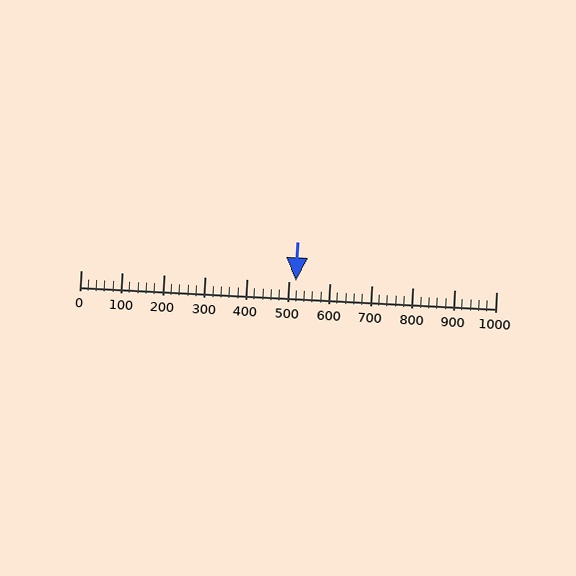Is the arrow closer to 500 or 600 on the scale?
The arrow is closer to 500.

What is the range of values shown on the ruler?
The ruler shows values from 0 to 1000.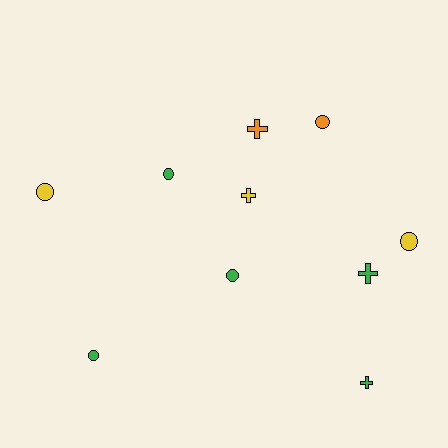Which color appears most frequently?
Green, with 5 objects.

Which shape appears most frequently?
Circle, with 6 objects.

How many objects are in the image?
There are 10 objects.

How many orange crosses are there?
There is 1 orange cross.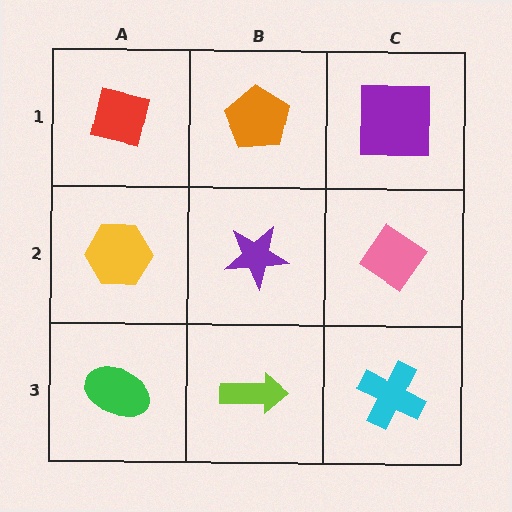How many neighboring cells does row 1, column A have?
2.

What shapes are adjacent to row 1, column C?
A pink diamond (row 2, column C), an orange pentagon (row 1, column B).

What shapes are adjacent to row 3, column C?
A pink diamond (row 2, column C), a lime arrow (row 3, column B).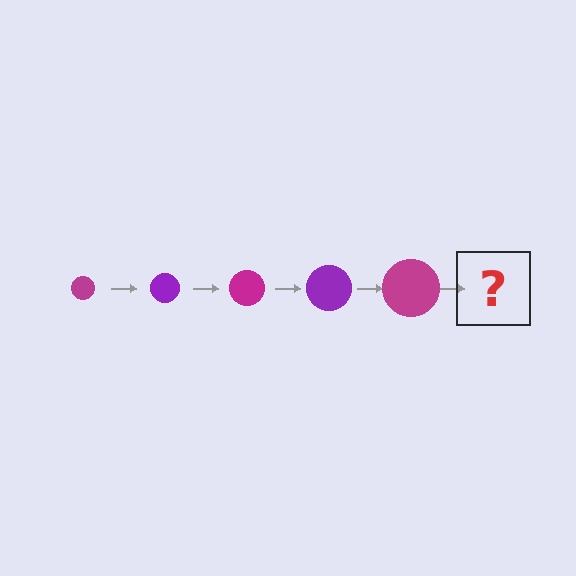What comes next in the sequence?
The next element should be a purple circle, larger than the previous one.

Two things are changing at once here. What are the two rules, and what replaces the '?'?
The two rules are that the circle grows larger each step and the color cycles through magenta and purple. The '?' should be a purple circle, larger than the previous one.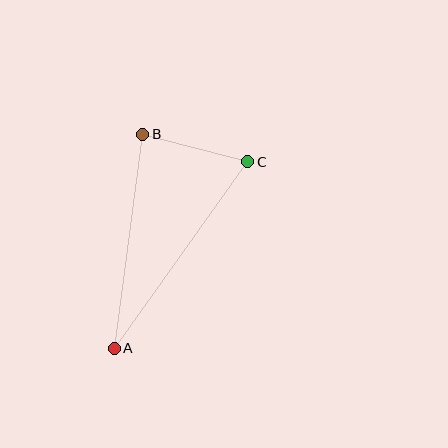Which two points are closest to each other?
Points B and C are closest to each other.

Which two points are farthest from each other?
Points A and C are farthest from each other.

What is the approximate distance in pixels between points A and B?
The distance between A and B is approximately 216 pixels.